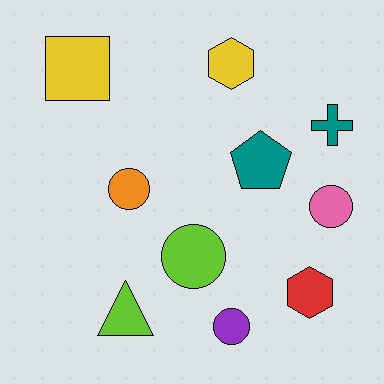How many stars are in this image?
There are no stars.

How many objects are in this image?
There are 10 objects.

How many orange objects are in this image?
There is 1 orange object.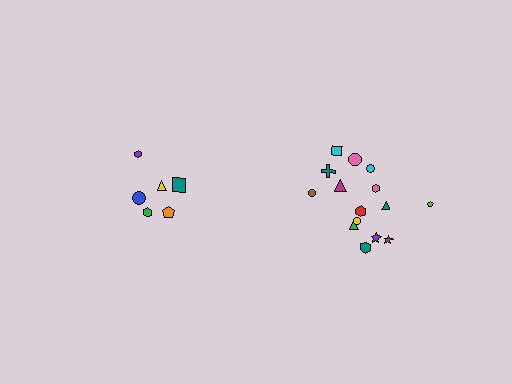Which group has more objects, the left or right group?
The right group.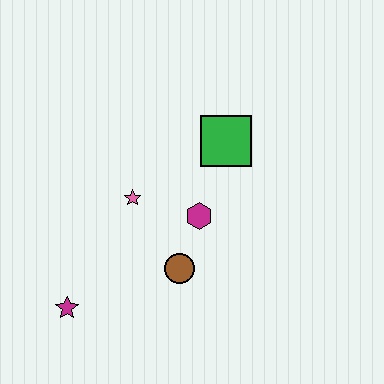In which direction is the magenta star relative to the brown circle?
The magenta star is to the left of the brown circle.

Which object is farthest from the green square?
The magenta star is farthest from the green square.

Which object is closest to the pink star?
The magenta hexagon is closest to the pink star.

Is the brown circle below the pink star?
Yes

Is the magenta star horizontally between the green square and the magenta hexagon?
No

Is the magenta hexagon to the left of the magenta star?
No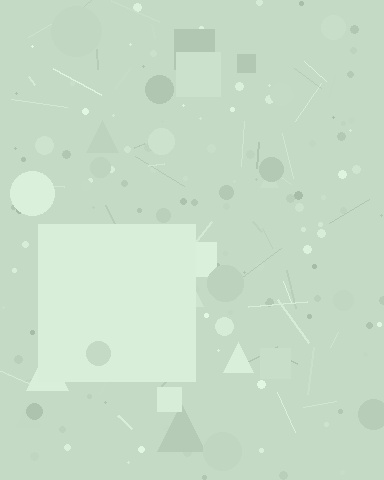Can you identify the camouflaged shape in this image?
The camouflaged shape is a square.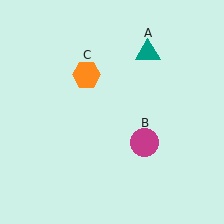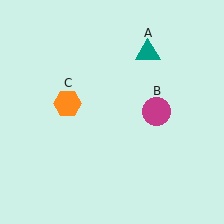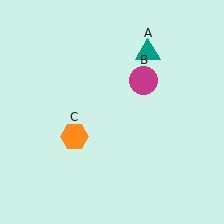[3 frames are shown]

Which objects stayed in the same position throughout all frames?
Teal triangle (object A) remained stationary.